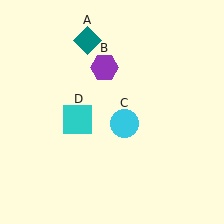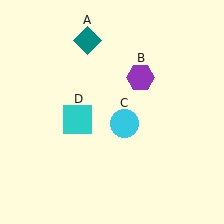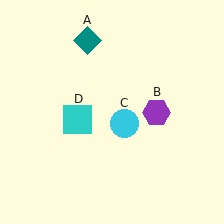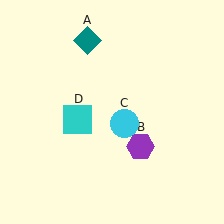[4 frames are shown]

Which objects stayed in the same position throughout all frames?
Teal diamond (object A) and cyan circle (object C) and cyan square (object D) remained stationary.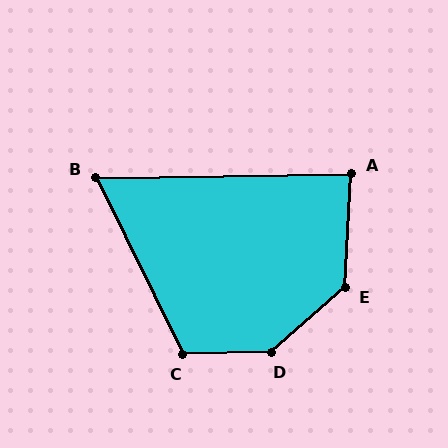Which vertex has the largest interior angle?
D, at approximately 140 degrees.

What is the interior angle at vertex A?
Approximately 86 degrees (approximately right).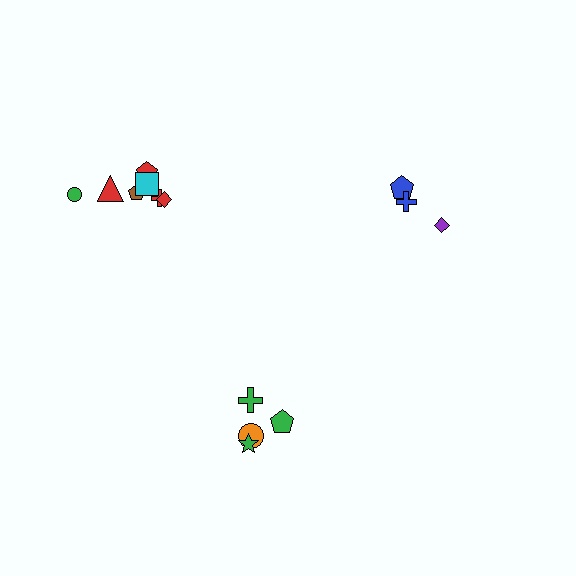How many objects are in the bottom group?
There are 4 objects.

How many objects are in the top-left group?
There are 7 objects.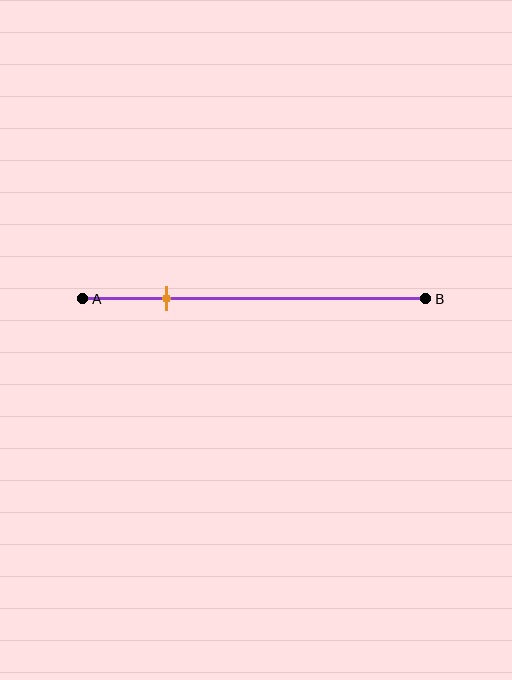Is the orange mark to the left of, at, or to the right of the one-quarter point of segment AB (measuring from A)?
The orange mark is approximately at the one-quarter point of segment AB.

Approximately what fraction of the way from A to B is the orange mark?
The orange mark is approximately 25% of the way from A to B.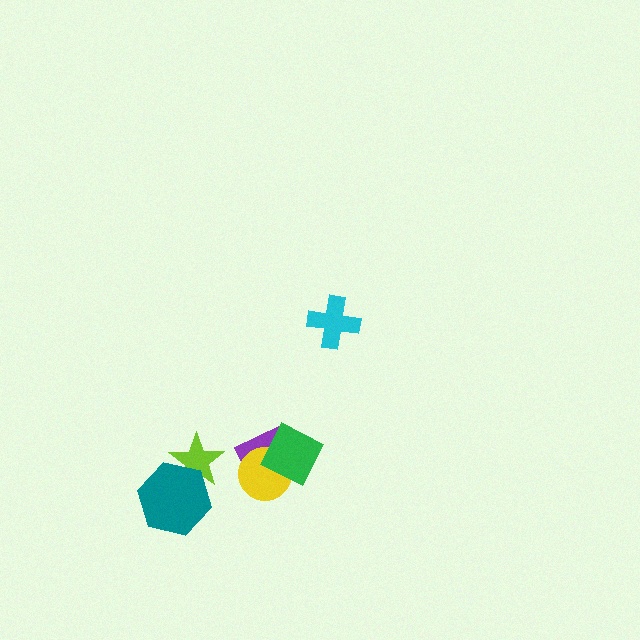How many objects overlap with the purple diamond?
2 objects overlap with the purple diamond.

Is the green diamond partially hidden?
No, no other shape covers it.